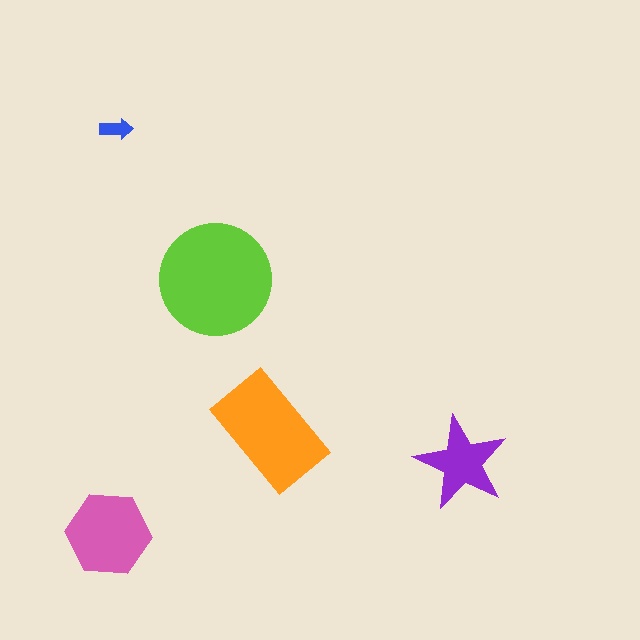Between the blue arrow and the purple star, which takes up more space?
The purple star.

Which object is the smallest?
The blue arrow.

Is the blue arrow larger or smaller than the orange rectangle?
Smaller.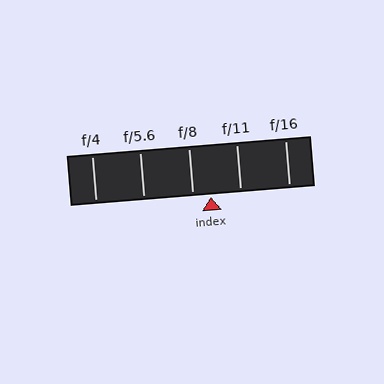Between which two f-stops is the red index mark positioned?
The index mark is between f/8 and f/11.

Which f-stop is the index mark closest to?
The index mark is closest to f/8.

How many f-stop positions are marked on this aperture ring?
There are 5 f-stop positions marked.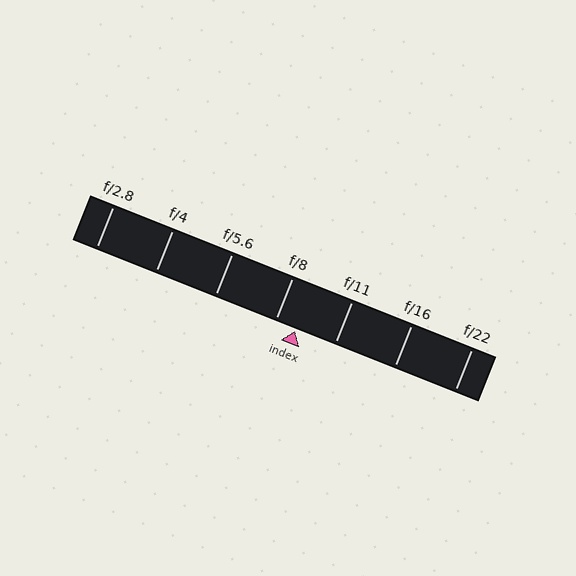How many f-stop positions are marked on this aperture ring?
There are 7 f-stop positions marked.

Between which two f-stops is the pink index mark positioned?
The index mark is between f/8 and f/11.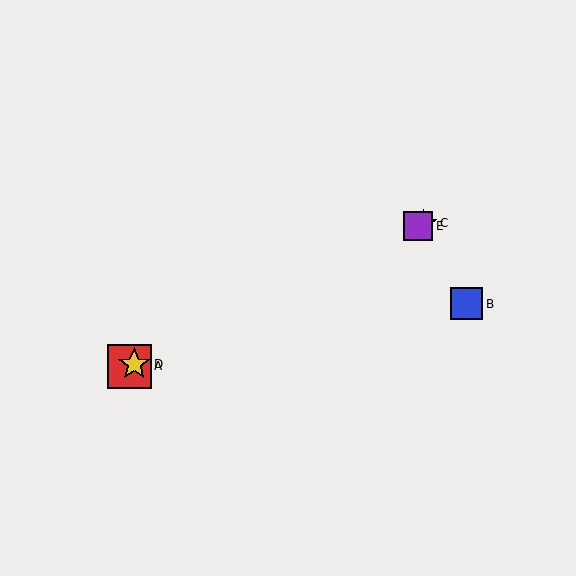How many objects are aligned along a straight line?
4 objects (A, C, D, E) are aligned along a straight line.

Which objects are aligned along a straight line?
Objects A, C, D, E are aligned along a straight line.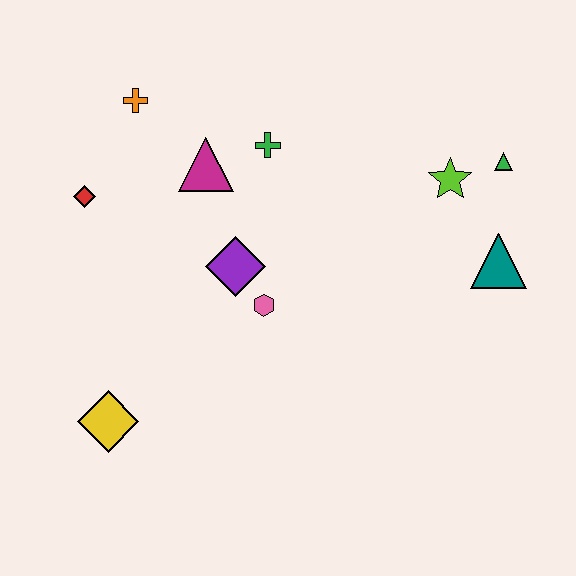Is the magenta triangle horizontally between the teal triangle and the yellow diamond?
Yes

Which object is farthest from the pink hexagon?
The green triangle is farthest from the pink hexagon.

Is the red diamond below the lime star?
Yes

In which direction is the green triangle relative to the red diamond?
The green triangle is to the right of the red diamond.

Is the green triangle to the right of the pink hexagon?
Yes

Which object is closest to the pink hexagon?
The purple diamond is closest to the pink hexagon.